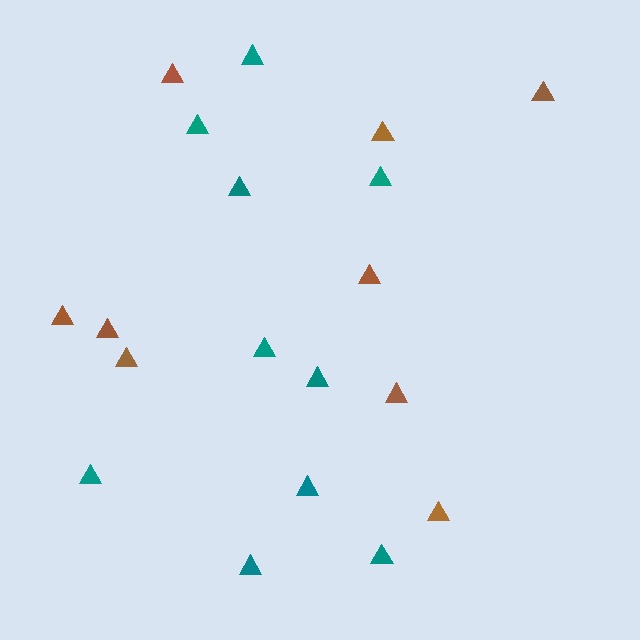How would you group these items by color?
There are 2 groups: one group of teal triangles (10) and one group of brown triangles (9).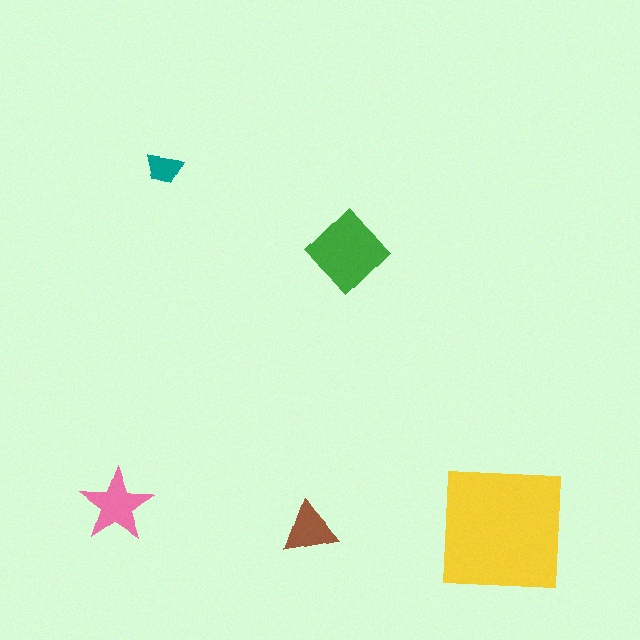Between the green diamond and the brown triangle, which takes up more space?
The green diamond.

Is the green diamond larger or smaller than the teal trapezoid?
Larger.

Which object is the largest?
The yellow square.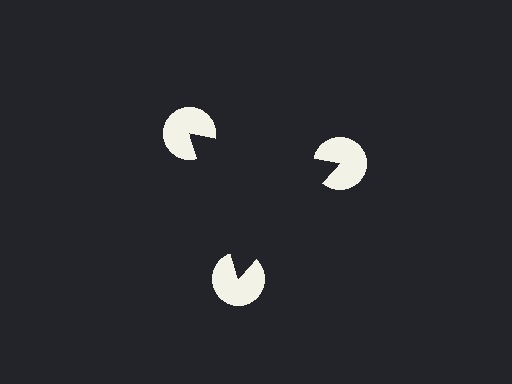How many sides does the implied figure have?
3 sides.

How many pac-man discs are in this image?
There are 3 — one at each vertex of the illusory triangle.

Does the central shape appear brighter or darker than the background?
It typically appears slightly darker than the background, even though no actual brightness change is drawn.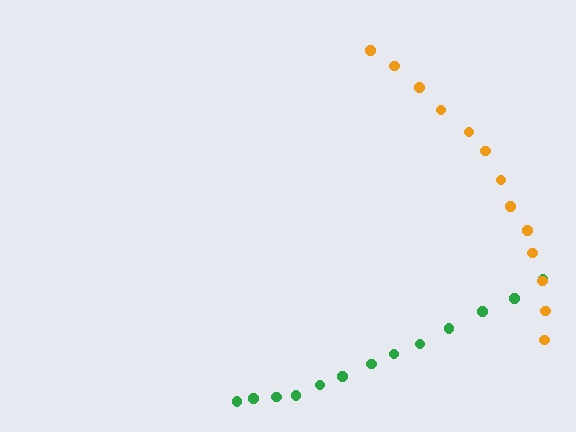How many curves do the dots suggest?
There are 2 distinct paths.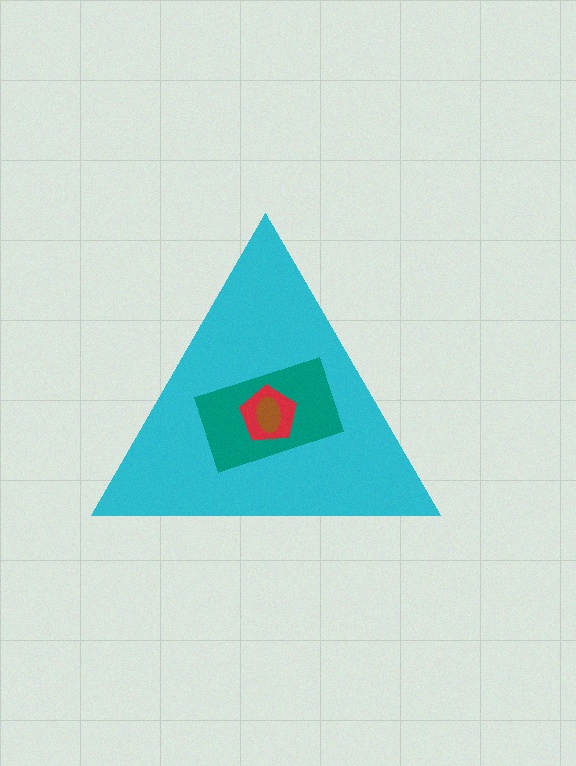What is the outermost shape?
The cyan triangle.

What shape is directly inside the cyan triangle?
The teal rectangle.